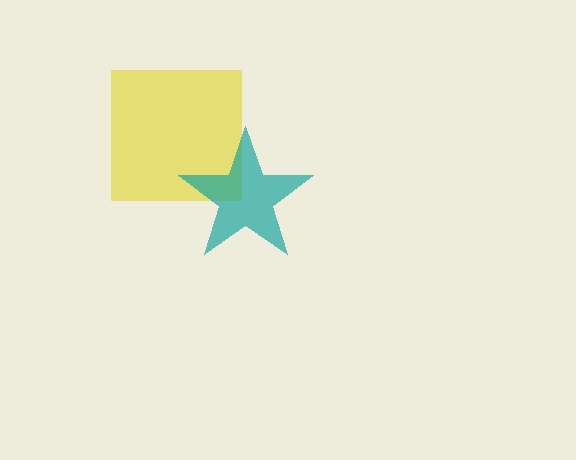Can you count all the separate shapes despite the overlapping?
Yes, there are 2 separate shapes.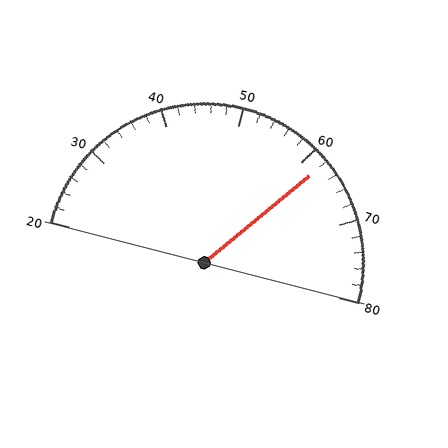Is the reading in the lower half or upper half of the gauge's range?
The reading is in the upper half of the range (20 to 80).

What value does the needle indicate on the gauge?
The needle indicates approximately 62.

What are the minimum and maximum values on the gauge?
The gauge ranges from 20 to 80.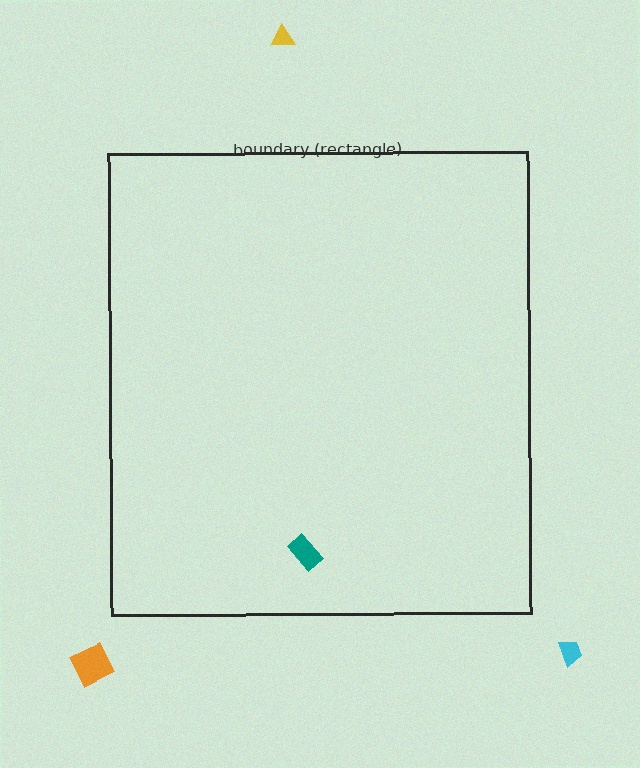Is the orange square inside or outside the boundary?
Outside.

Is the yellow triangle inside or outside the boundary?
Outside.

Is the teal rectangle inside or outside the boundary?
Inside.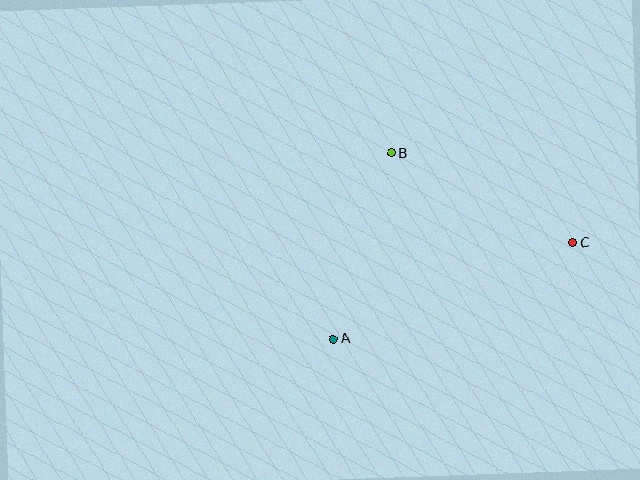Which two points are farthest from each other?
Points A and C are farthest from each other.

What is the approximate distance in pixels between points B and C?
The distance between B and C is approximately 203 pixels.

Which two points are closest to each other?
Points A and B are closest to each other.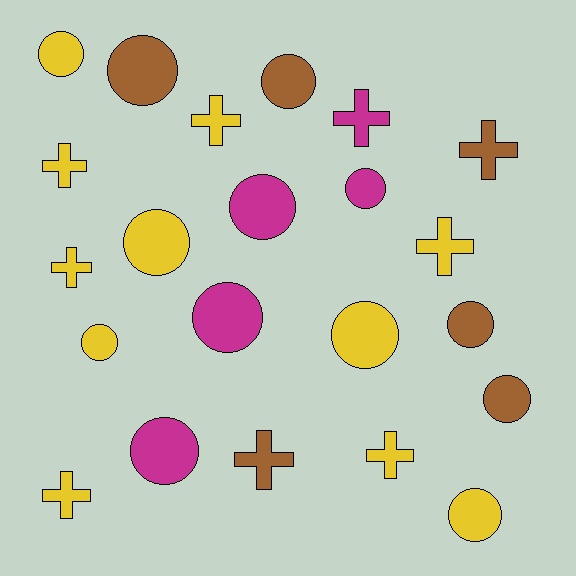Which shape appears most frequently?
Circle, with 13 objects.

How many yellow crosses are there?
There are 6 yellow crosses.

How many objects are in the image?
There are 22 objects.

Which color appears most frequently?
Yellow, with 11 objects.